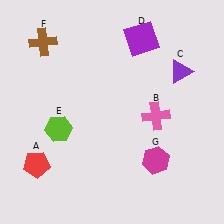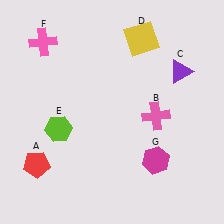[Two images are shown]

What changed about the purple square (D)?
In Image 1, D is purple. In Image 2, it changed to yellow.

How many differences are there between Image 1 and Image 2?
There are 2 differences between the two images.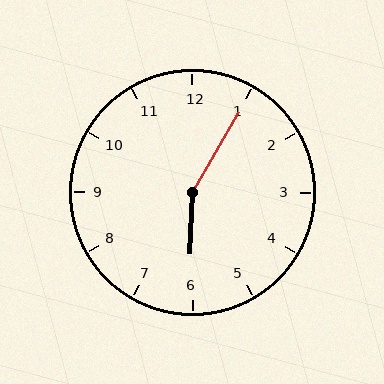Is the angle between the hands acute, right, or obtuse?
It is obtuse.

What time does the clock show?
6:05.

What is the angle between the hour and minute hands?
Approximately 152 degrees.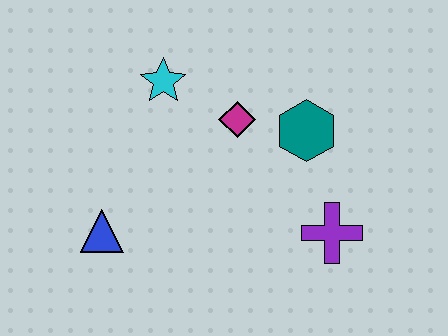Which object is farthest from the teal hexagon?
The blue triangle is farthest from the teal hexagon.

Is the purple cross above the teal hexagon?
No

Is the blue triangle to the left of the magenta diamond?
Yes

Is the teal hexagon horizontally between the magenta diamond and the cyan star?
No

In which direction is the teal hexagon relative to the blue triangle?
The teal hexagon is to the right of the blue triangle.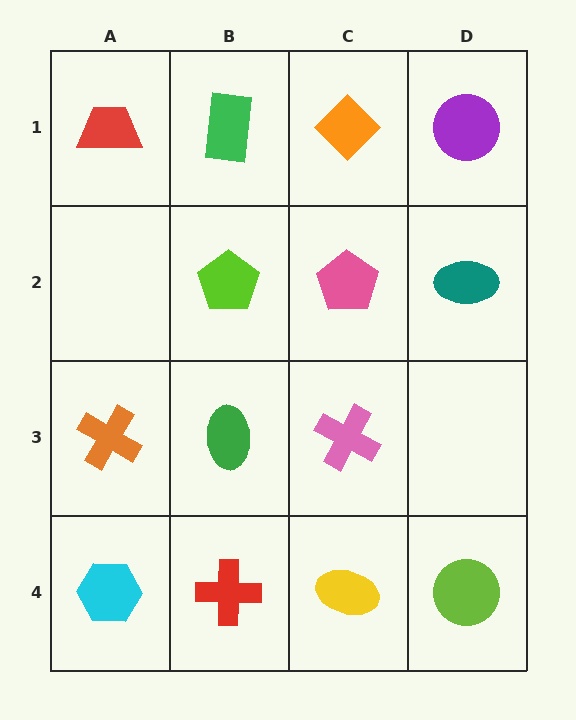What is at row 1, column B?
A green rectangle.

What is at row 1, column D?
A purple circle.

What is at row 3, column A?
An orange cross.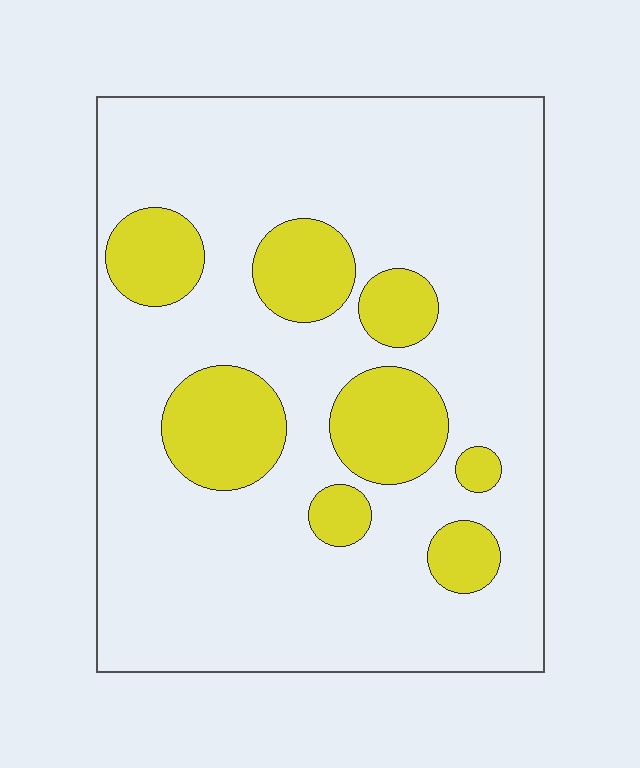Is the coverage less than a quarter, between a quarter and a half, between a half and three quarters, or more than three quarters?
Less than a quarter.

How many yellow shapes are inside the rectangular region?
8.